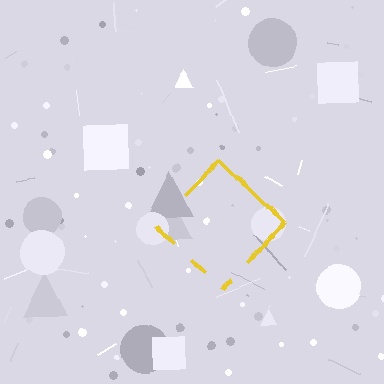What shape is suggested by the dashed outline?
The dashed outline suggests a diamond.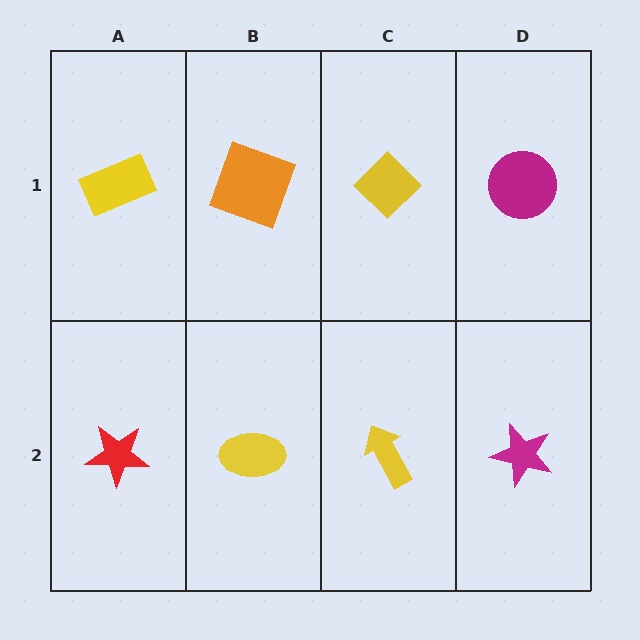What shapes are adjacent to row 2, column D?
A magenta circle (row 1, column D), a yellow arrow (row 2, column C).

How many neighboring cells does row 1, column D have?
2.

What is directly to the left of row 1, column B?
A yellow rectangle.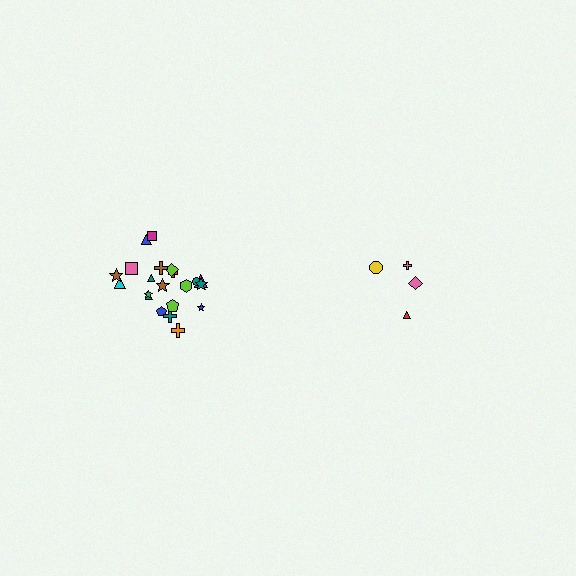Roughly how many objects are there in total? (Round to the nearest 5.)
Roughly 25 objects in total.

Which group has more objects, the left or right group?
The left group.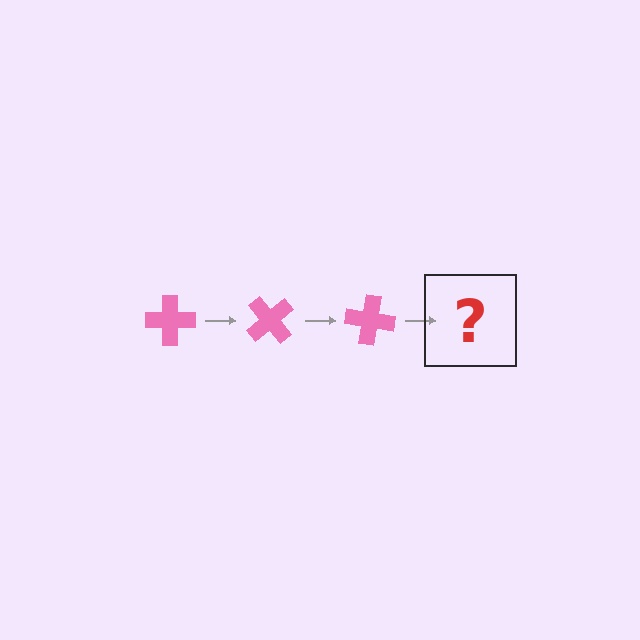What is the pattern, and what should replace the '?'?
The pattern is that the cross rotates 50 degrees each step. The '?' should be a pink cross rotated 150 degrees.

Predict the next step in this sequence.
The next step is a pink cross rotated 150 degrees.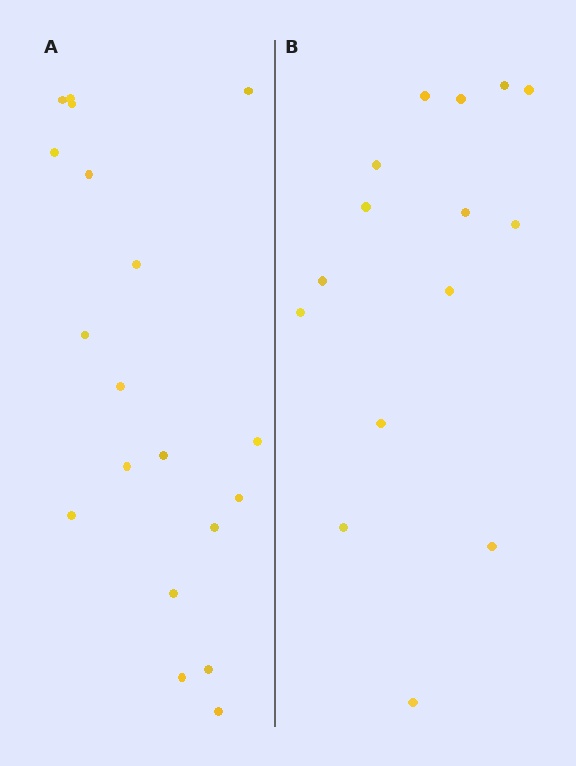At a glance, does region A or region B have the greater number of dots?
Region A (the left region) has more dots.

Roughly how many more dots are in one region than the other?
Region A has about 4 more dots than region B.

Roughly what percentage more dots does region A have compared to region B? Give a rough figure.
About 25% more.